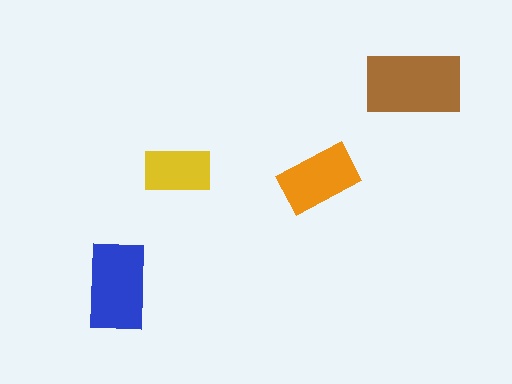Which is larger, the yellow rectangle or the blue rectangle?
The blue one.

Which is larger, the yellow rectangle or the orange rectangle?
The orange one.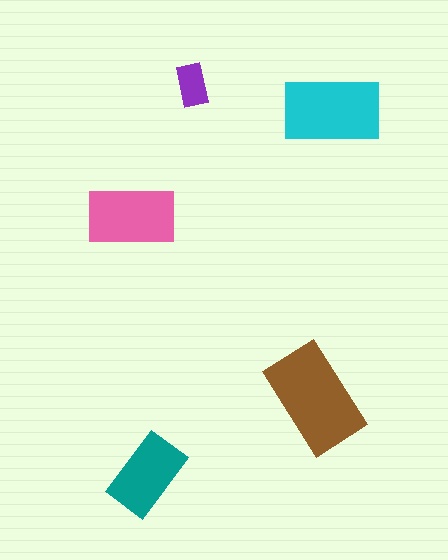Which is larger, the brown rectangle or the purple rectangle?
The brown one.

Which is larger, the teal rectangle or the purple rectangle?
The teal one.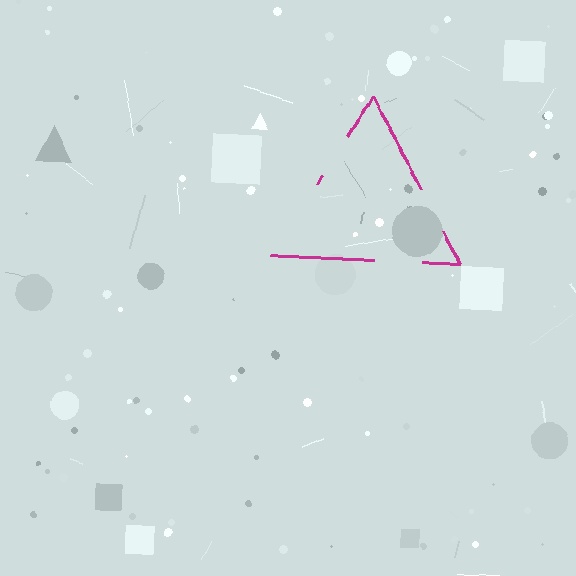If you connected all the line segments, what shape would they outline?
They would outline a triangle.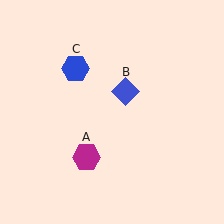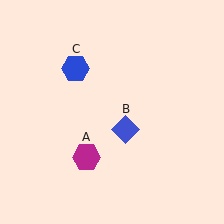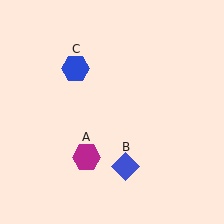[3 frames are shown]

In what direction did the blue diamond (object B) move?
The blue diamond (object B) moved down.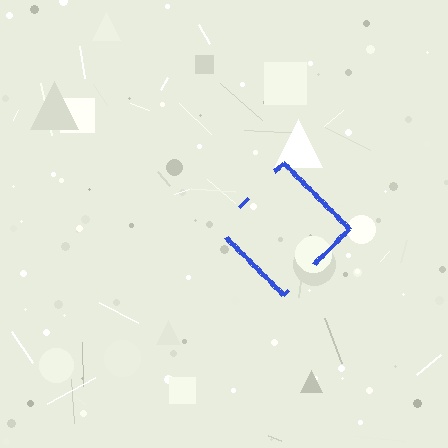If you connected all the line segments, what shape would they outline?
They would outline a diamond.